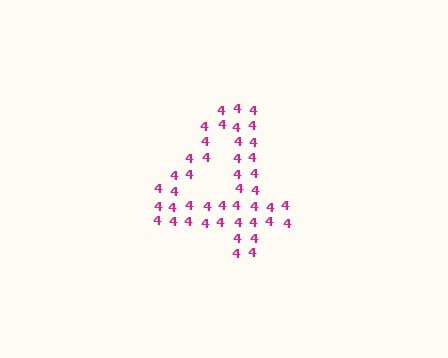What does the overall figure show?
The overall figure shows the digit 4.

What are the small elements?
The small elements are digit 4's.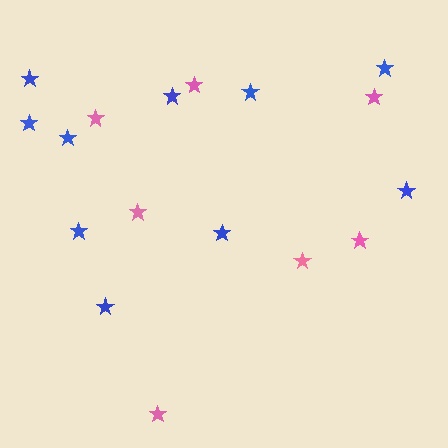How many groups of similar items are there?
There are 2 groups: one group of pink stars (7) and one group of blue stars (10).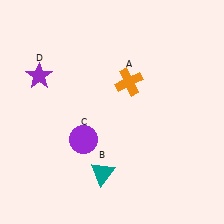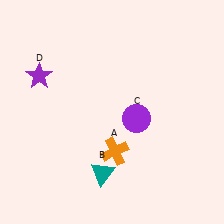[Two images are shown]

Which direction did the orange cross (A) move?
The orange cross (A) moved down.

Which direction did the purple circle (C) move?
The purple circle (C) moved right.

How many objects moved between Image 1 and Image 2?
2 objects moved between the two images.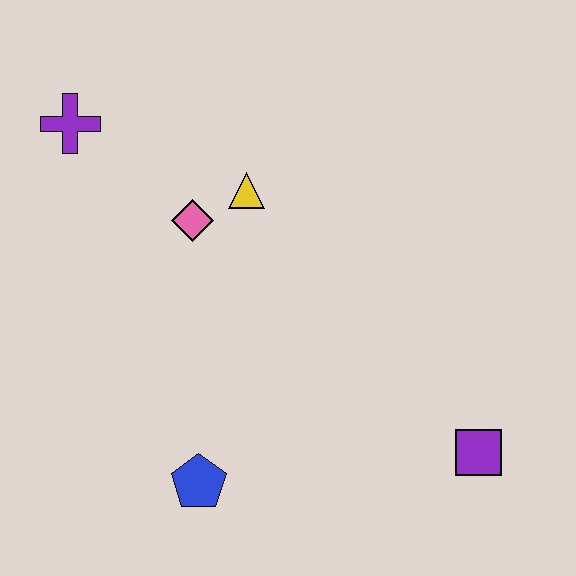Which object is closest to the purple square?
The blue pentagon is closest to the purple square.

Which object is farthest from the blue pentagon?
The purple cross is farthest from the blue pentagon.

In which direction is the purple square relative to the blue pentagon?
The purple square is to the right of the blue pentagon.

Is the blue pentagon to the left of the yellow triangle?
Yes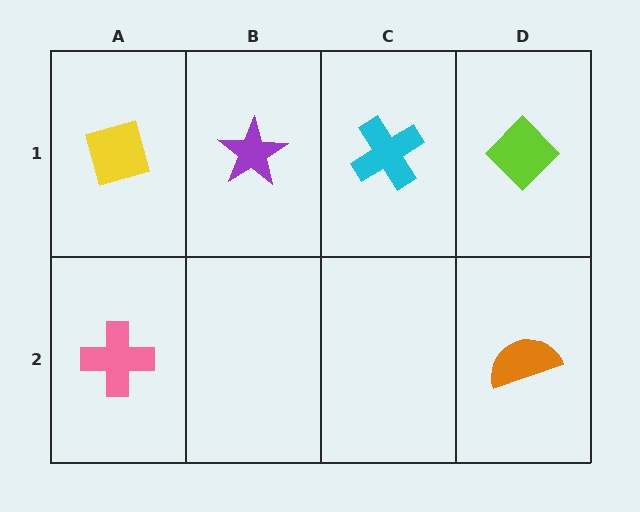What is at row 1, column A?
A yellow diamond.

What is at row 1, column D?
A lime diamond.